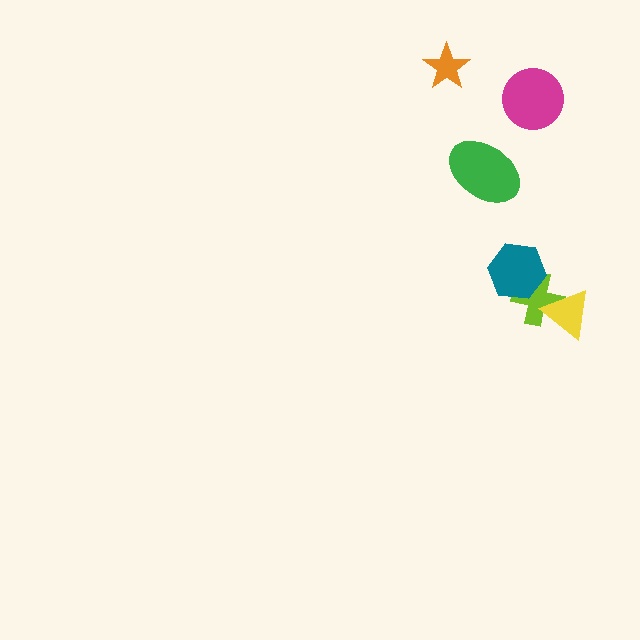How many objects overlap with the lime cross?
2 objects overlap with the lime cross.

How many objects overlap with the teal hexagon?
1 object overlaps with the teal hexagon.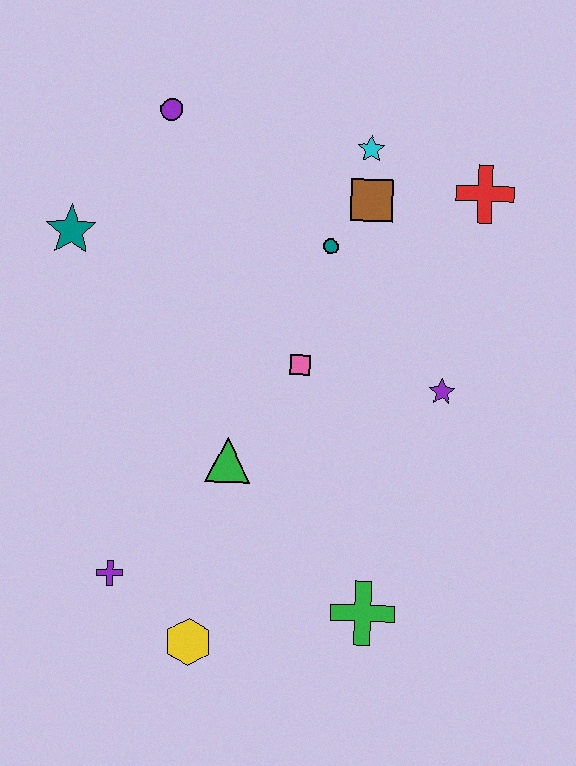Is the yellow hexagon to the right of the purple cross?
Yes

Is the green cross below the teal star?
Yes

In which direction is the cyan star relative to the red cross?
The cyan star is to the left of the red cross.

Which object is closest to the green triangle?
The pink square is closest to the green triangle.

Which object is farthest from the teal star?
The green cross is farthest from the teal star.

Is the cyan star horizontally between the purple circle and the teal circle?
No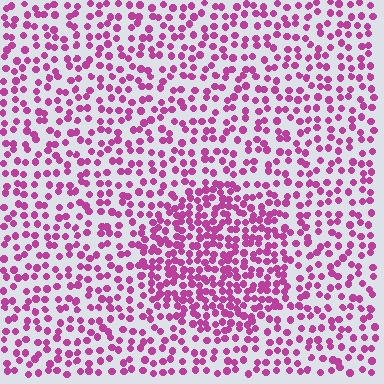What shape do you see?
I see a circle.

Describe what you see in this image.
The image contains small magenta elements arranged at two different densities. A circle-shaped region is visible where the elements are more densely packed than the surrounding area.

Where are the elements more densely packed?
The elements are more densely packed inside the circle boundary.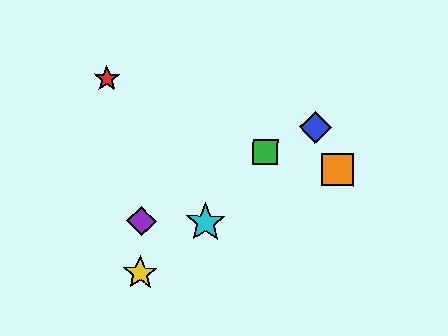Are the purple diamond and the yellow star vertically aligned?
Yes, both are at x≈141.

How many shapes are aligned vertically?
2 shapes (the yellow star, the purple diamond) are aligned vertically.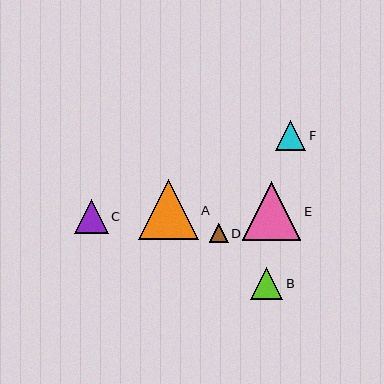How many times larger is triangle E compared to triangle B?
Triangle E is approximately 1.8 times the size of triangle B.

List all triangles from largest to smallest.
From largest to smallest: A, E, C, B, F, D.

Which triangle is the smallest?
Triangle D is the smallest with a size of approximately 19 pixels.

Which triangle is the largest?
Triangle A is the largest with a size of approximately 60 pixels.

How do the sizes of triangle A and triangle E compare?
Triangle A and triangle E are approximately the same size.